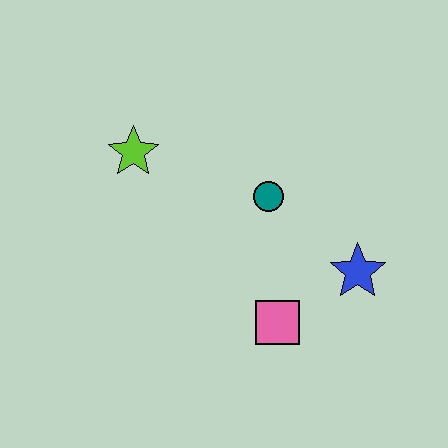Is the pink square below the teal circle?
Yes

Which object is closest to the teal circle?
The blue star is closest to the teal circle.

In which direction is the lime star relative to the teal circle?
The lime star is to the left of the teal circle.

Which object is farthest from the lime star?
The blue star is farthest from the lime star.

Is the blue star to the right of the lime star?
Yes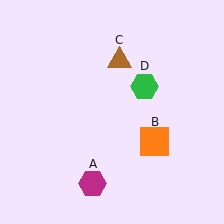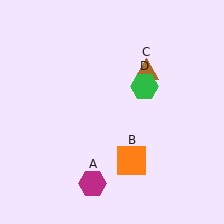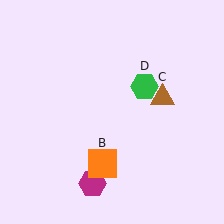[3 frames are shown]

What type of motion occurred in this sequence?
The orange square (object B), brown triangle (object C) rotated clockwise around the center of the scene.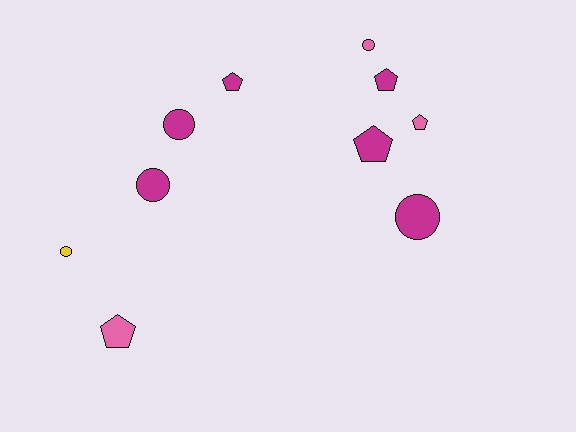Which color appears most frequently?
Magenta, with 6 objects.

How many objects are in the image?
There are 10 objects.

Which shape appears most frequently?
Circle, with 5 objects.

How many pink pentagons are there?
There are 2 pink pentagons.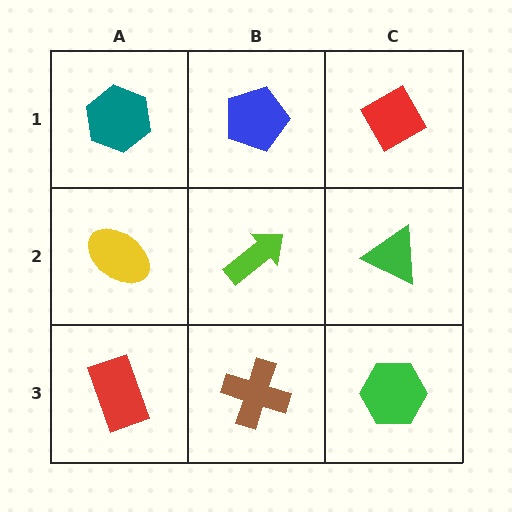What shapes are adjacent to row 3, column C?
A green triangle (row 2, column C), a brown cross (row 3, column B).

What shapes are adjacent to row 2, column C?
A red diamond (row 1, column C), a green hexagon (row 3, column C), a lime arrow (row 2, column B).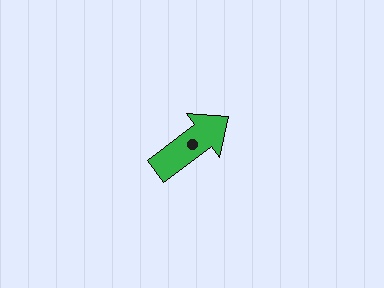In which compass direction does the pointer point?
Northeast.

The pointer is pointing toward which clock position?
Roughly 2 o'clock.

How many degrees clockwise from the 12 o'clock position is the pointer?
Approximately 53 degrees.